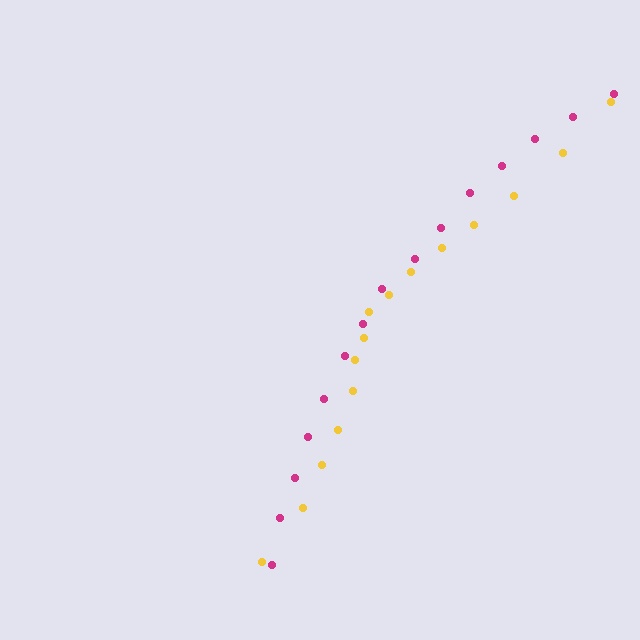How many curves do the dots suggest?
There are 2 distinct paths.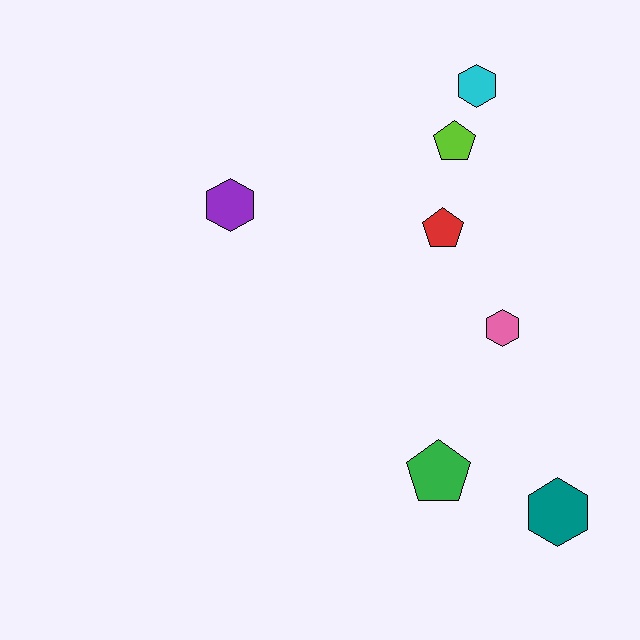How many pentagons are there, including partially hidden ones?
There are 3 pentagons.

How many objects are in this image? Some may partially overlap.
There are 7 objects.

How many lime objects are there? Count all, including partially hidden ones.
There is 1 lime object.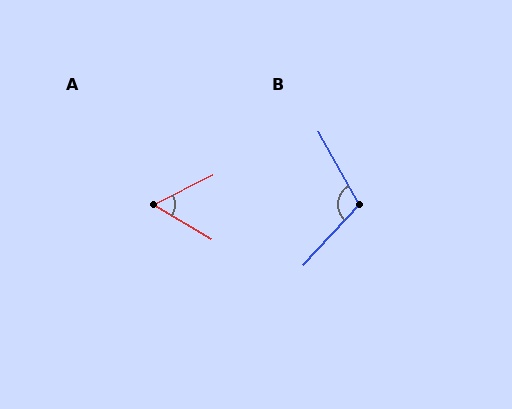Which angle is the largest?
B, at approximately 109 degrees.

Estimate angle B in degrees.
Approximately 109 degrees.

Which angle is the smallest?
A, at approximately 57 degrees.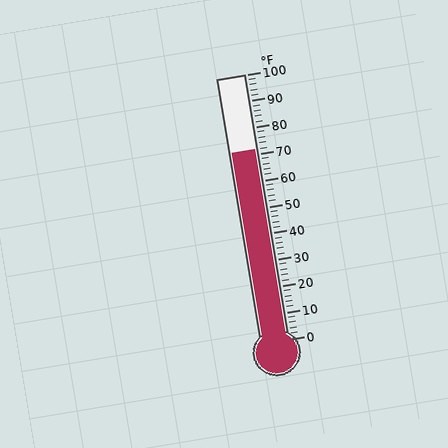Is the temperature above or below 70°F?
The temperature is above 70°F.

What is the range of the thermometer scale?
The thermometer scale ranges from 0°F to 100°F.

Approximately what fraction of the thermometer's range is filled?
The thermometer is filled to approximately 70% of its range.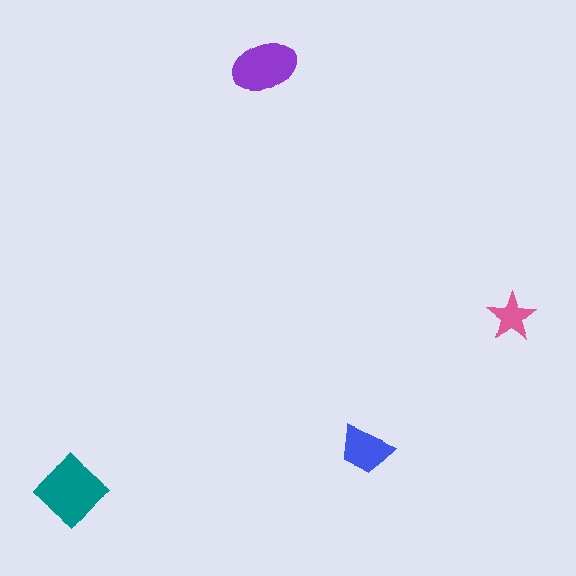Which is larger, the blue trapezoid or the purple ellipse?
The purple ellipse.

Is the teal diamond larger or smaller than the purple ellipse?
Larger.